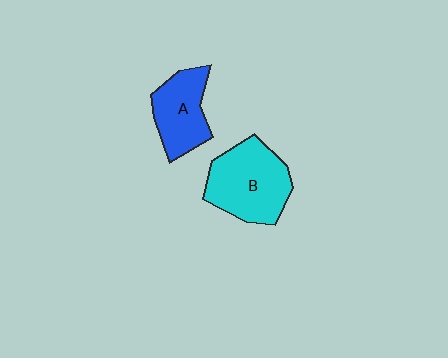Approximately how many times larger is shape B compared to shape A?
Approximately 1.4 times.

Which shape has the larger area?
Shape B (cyan).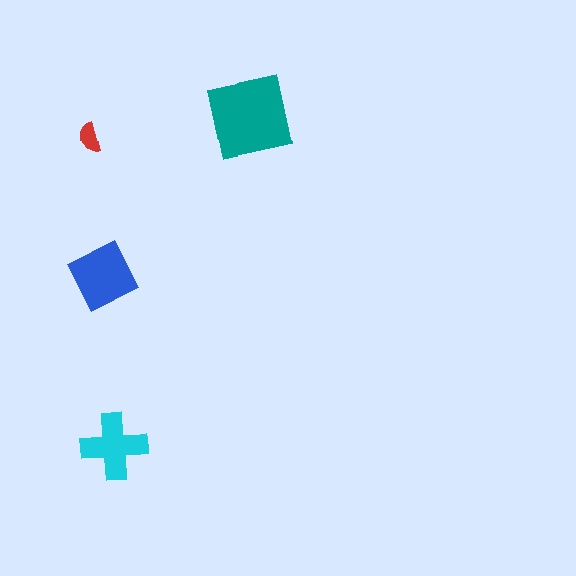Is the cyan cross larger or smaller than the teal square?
Smaller.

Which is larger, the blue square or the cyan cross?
The blue square.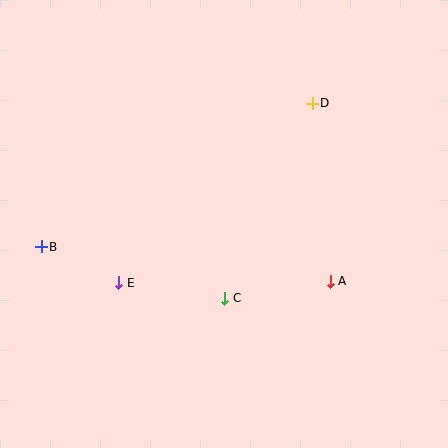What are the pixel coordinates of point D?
Point D is at (312, 103).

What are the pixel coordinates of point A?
Point A is at (330, 281).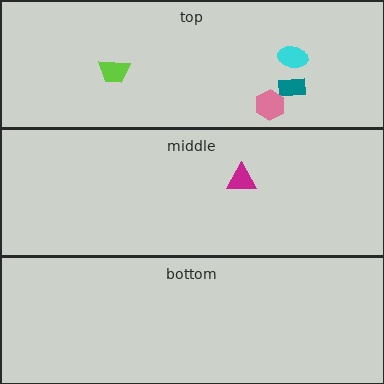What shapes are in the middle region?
The magenta triangle.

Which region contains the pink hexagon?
The top region.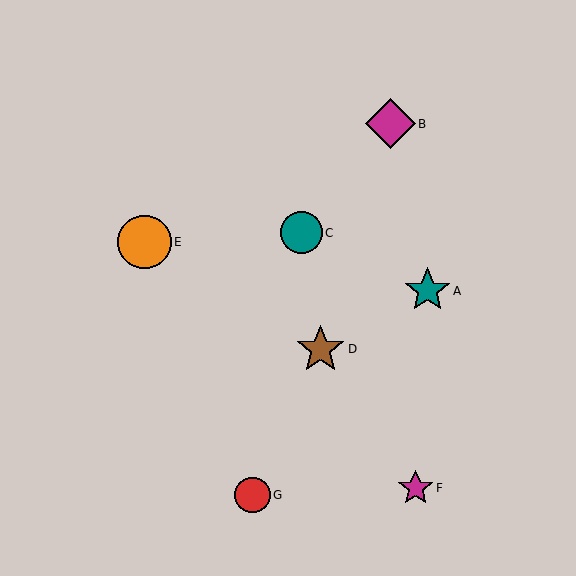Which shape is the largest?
The orange circle (labeled E) is the largest.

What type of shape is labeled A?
Shape A is a teal star.